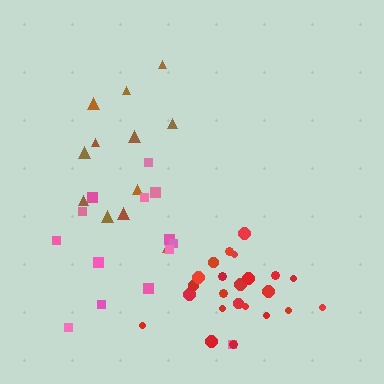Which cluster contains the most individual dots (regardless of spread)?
Red (23).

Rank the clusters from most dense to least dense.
red, brown, pink.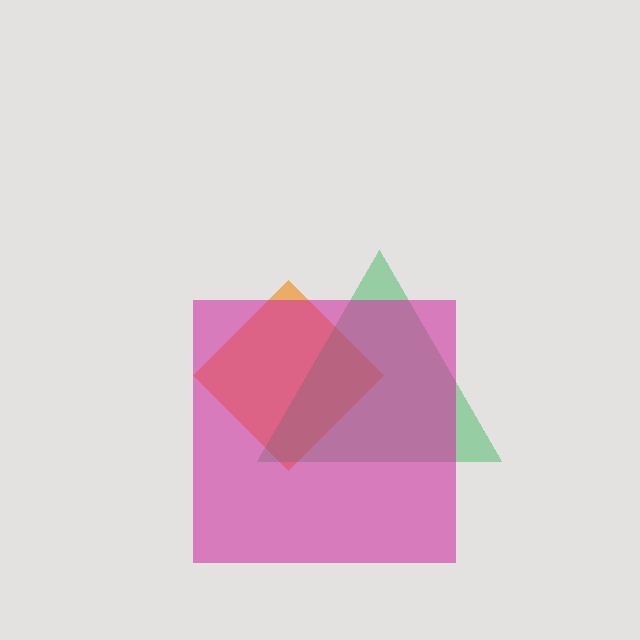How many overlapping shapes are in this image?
There are 3 overlapping shapes in the image.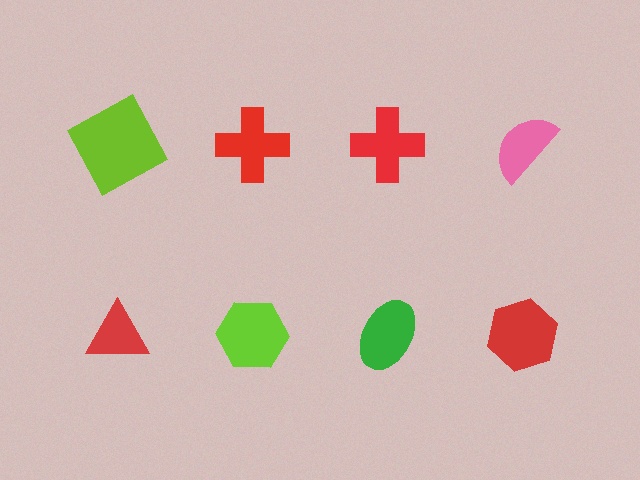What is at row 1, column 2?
A red cross.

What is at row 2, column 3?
A green ellipse.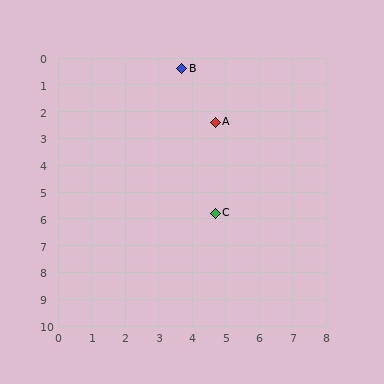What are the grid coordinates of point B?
Point B is at approximately (3.7, 0.4).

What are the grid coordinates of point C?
Point C is at approximately (4.7, 5.8).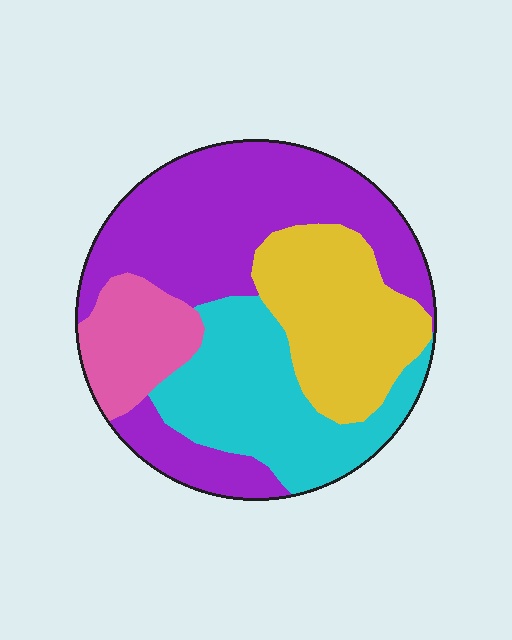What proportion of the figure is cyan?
Cyan takes up less than a quarter of the figure.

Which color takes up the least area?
Pink, at roughly 10%.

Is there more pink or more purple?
Purple.